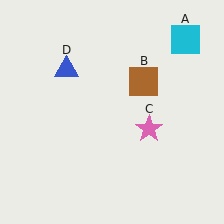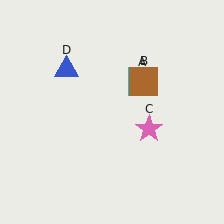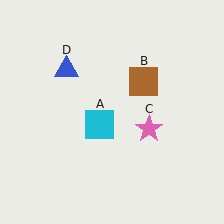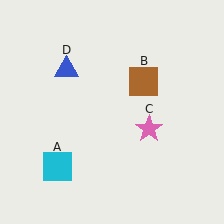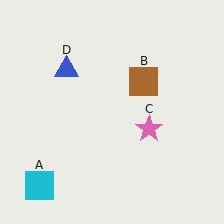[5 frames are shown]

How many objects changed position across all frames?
1 object changed position: cyan square (object A).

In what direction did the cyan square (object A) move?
The cyan square (object A) moved down and to the left.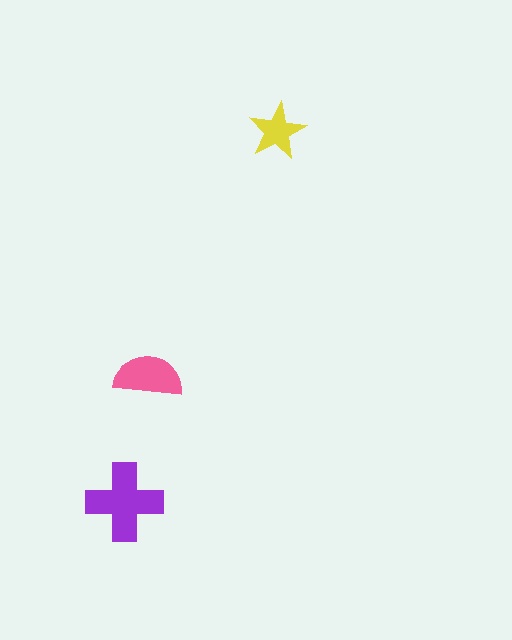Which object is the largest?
The purple cross.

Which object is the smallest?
The yellow star.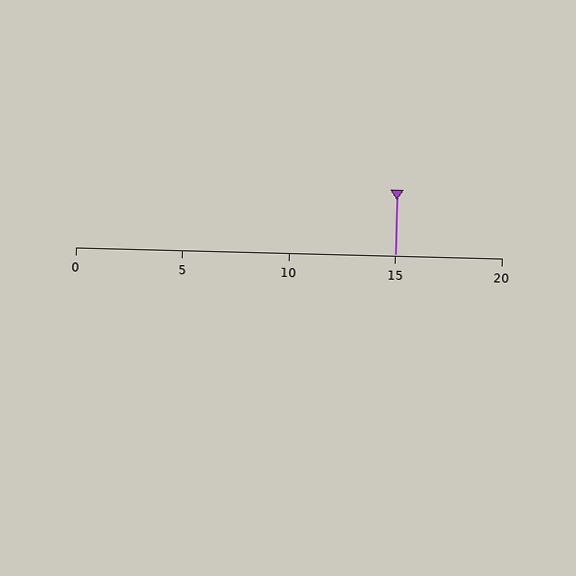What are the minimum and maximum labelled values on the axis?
The axis runs from 0 to 20.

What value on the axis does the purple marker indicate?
The marker indicates approximately 15.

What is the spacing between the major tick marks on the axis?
The major ticks are spaced 5 apart.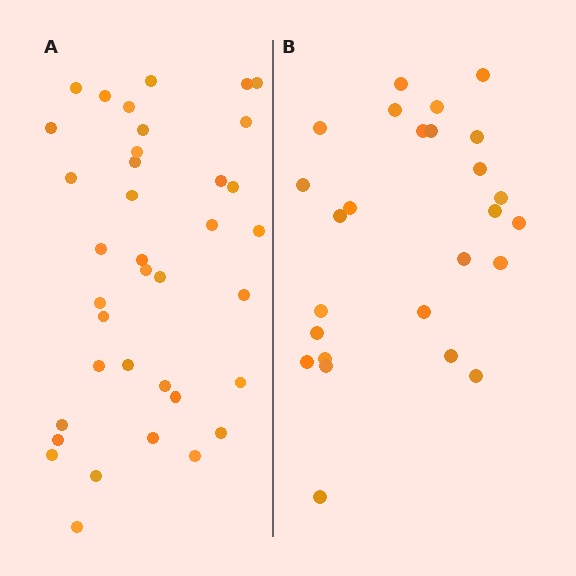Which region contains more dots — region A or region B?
Region A (the left region) has more dots.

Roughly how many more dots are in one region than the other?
Region A has roughly 12 or so more dots than region B.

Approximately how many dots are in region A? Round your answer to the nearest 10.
About 40 dots. (The exact count is 37, which rounds to 40.)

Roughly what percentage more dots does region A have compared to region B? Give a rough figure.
About 40% more.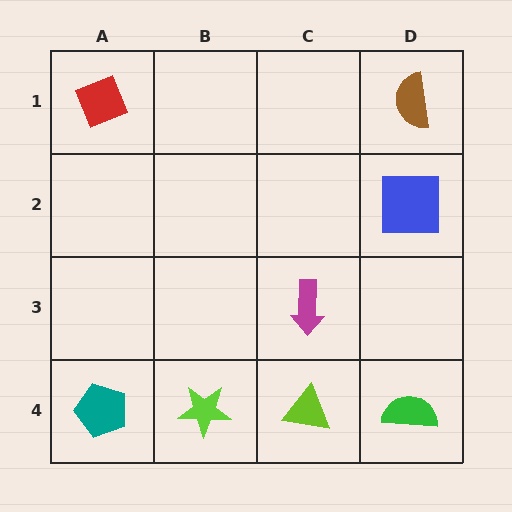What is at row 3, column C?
A magenta arrow.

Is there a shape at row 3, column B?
No, that cell is empty.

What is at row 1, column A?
A red diamond.